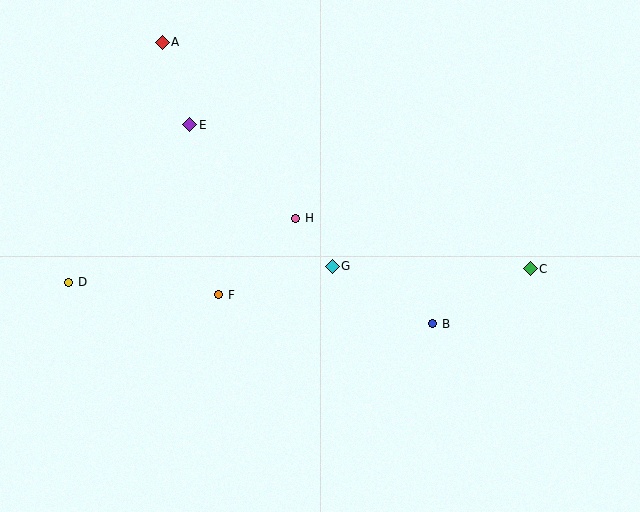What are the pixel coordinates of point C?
Point C is at (530, 269).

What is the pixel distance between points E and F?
The distance between E and F is 172 pixels.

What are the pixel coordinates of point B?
Point B is at (432, 324).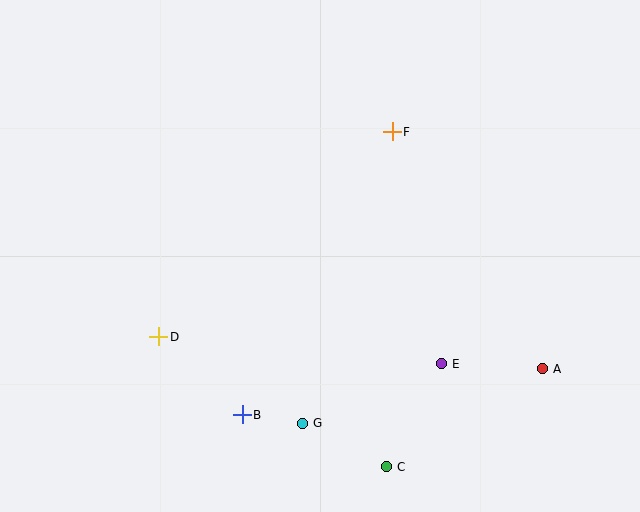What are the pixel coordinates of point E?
Point E is at (441, 364).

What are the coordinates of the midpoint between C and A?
The midpoint between C and A is at (464, 418).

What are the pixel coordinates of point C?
Point C is at (386, 467).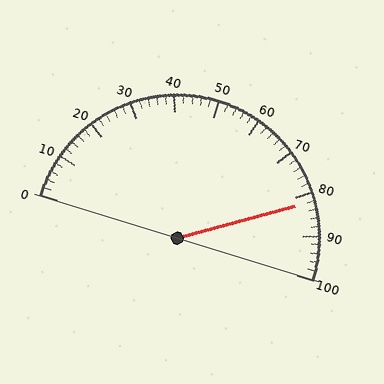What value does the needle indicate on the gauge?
The needle indicates approximately 82.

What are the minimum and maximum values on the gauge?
The gauge ranges from 0 to 100.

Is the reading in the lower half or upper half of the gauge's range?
The reading is in the upper half of the range (0 to 100).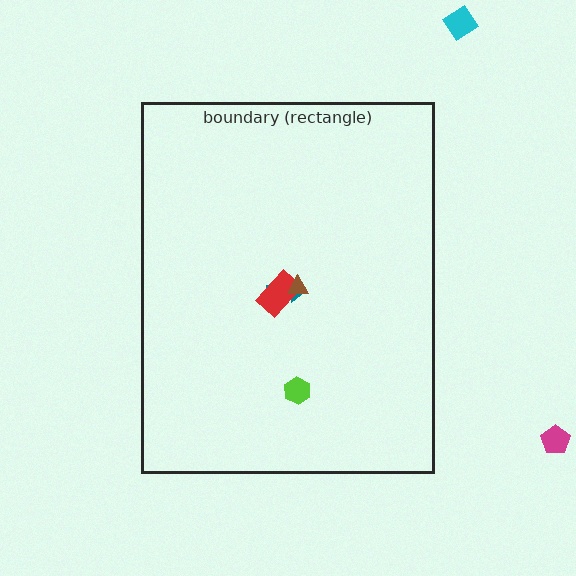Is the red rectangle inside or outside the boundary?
Inside.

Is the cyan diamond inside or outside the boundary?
Outside.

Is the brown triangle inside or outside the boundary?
Inside.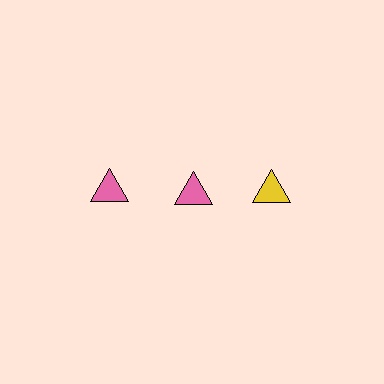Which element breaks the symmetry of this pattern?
The yellow triangle in the top row, center column breaks the symmetry. All other shapes are pink triangles.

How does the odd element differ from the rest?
It has a different color: yellow instead of pink.